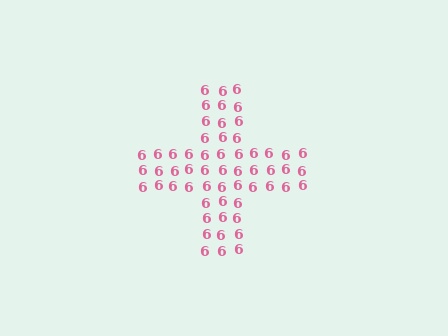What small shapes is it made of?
It is made of small digit 6's.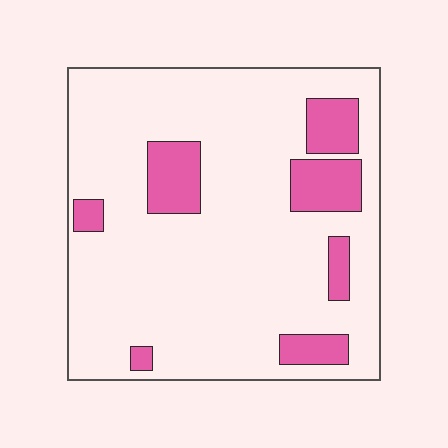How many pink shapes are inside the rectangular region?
7.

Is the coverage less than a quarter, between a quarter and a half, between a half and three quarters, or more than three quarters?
Less than a quarter.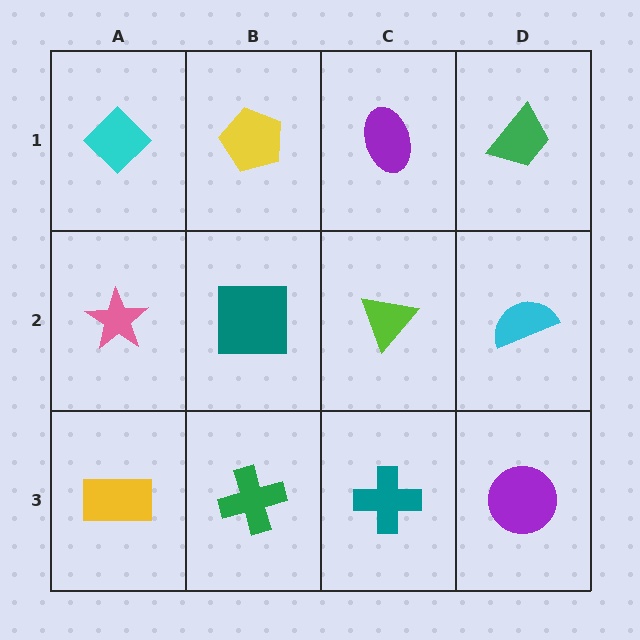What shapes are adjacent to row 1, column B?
A teal square (row 2, column B), a cyan diamond (row 1, column A), a purple ellipse (row 1, column C).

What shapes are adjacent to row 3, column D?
A cyan semicircle (row 2, column D), a teal cross (row 3, column C).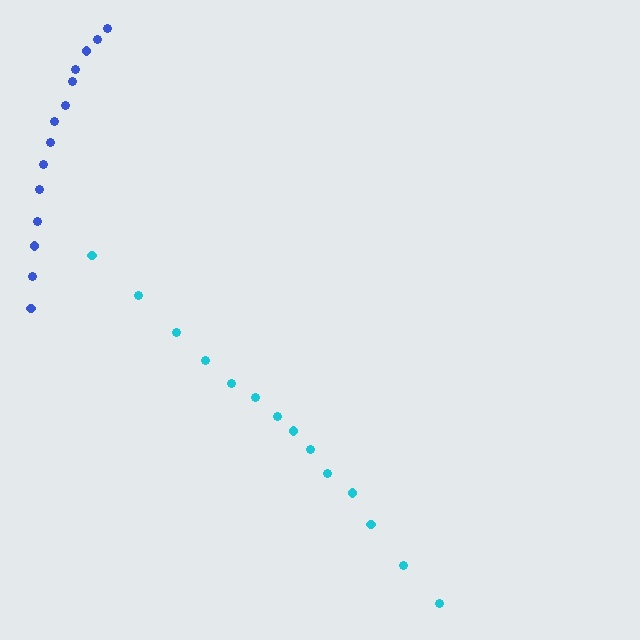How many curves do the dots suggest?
There are 2 distinct paths.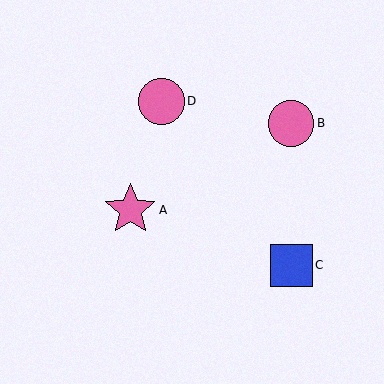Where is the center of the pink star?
The center of the pink star is at (130, 210).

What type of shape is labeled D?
Shape D is a pink circle.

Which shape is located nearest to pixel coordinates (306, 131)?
The pink circle (labeled B) at (291, 124) is nearest to that location.